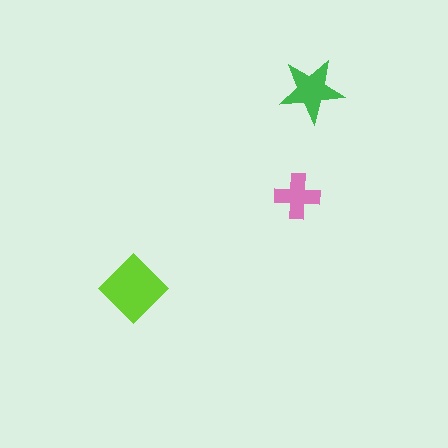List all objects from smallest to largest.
The pink cross, the green star, the lime diamond.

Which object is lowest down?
The lime diamond is bottommost.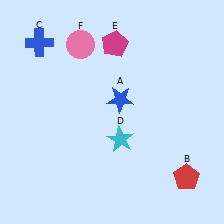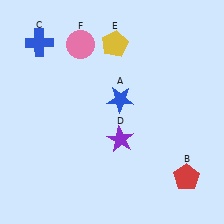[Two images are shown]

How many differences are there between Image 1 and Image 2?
There are 2 differences between the two images.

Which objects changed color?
D changed from cyan to purple. E changed from magenta to yellow.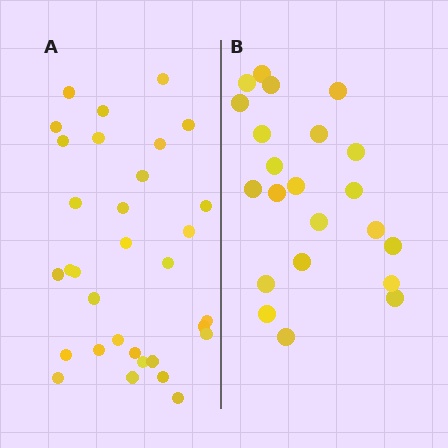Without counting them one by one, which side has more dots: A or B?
Region A (the left region) has more dots.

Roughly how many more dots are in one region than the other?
Region A has roughly 10 or so more dots than region B.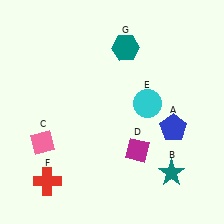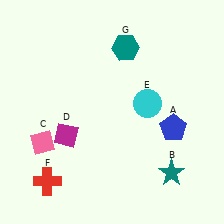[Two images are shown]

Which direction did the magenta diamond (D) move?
The magenta diamond (D) moved left.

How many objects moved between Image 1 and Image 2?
1 object moved between the two images.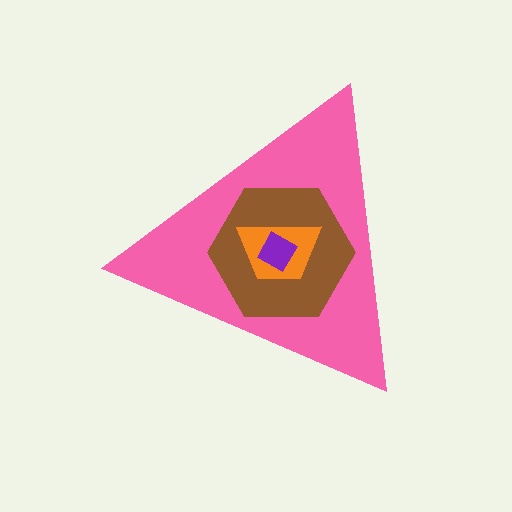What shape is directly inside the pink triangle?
The brown hexagon.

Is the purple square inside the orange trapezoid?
Yes.